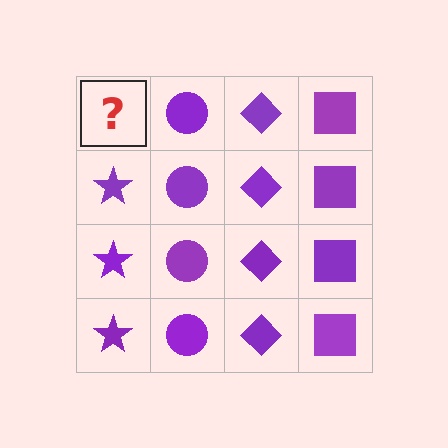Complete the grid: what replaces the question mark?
The question mark should be replaced with a purple star.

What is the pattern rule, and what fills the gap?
The rule is that each column has a consistent shape. The gap should be filled with a purple star.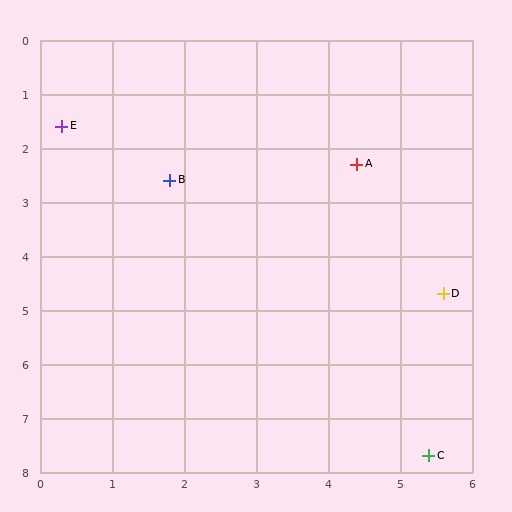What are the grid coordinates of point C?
Point C is at approximately (5.4, 7.7).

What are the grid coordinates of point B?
Point B is at approximately (1.8, 2.6).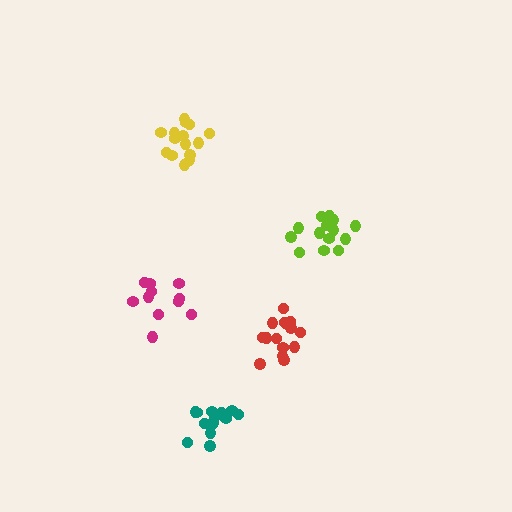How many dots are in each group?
Group 1: 15 dots, Group 2: 15 dots, Group 3: 15 dots, Group 4: 11 dots, Group 5: 14 dots (70 total).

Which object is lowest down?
The teal cluster is bottommost.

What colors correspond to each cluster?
The clusters are colored: yellow, lime, red, magenta, teal.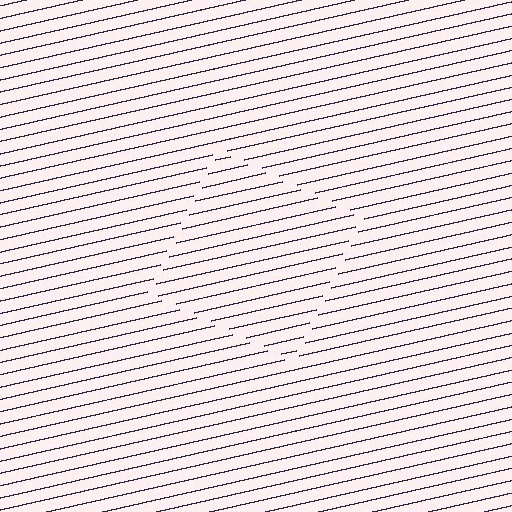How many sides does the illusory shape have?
4 sides — the line-ends trace a square.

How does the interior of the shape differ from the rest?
The interior of the shape contains the same grating, shifted by half a period — the contour is defined by the phase discontinuity where line-ends from the inner and outer gratings abut.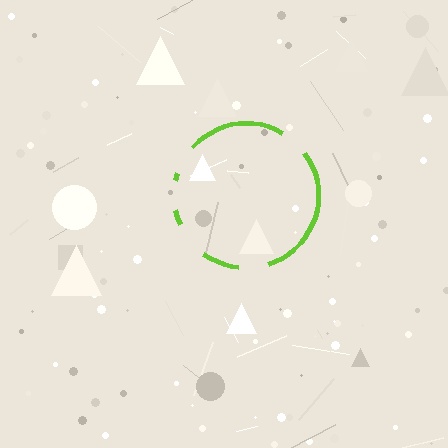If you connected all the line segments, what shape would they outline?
They would outline a circle.